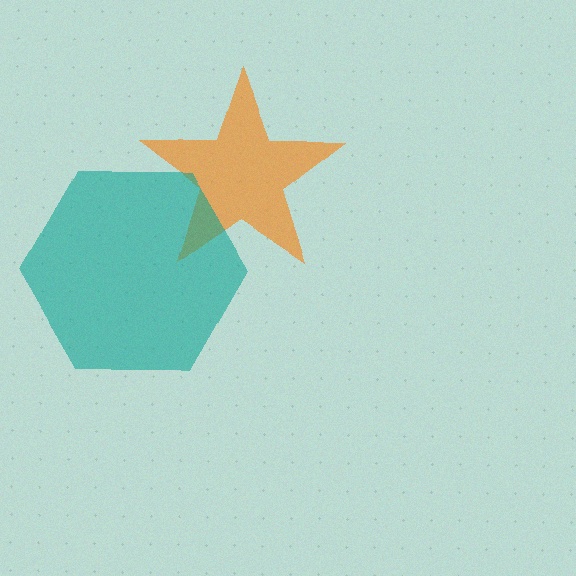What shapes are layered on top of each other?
The layered shapes are: an orange star, a teal hexagon.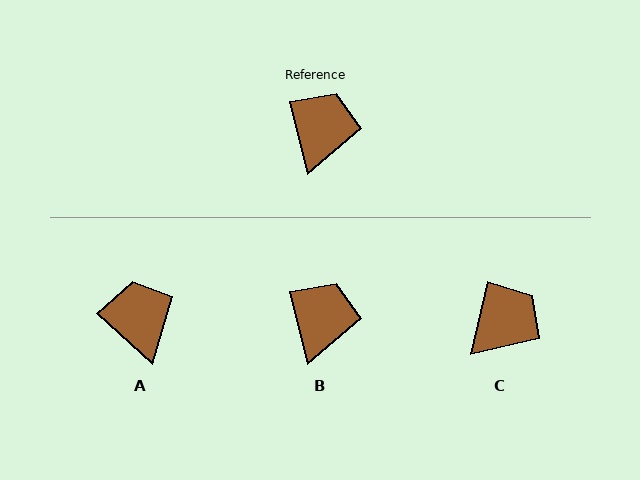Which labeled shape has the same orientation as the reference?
B.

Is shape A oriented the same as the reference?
No, it is off by about 33 degrees.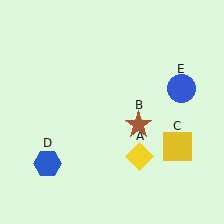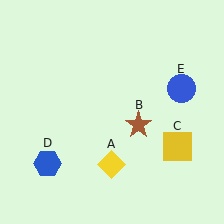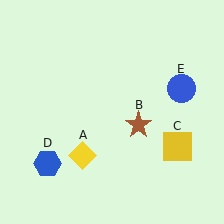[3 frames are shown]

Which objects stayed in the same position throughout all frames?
Brown star (object B) and yellow square (object C) and blue hexagon (object D) and blue circle (object E) remained stationary.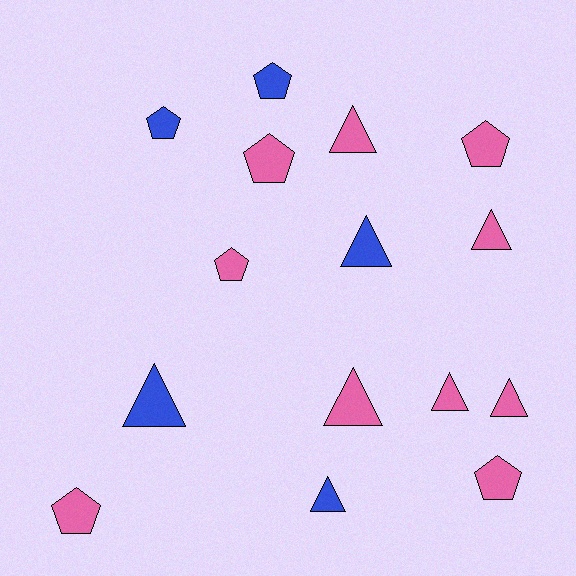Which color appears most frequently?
Pink, with 10 objects.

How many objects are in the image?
There are 15 objects.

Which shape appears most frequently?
Triangle, with 8 objects.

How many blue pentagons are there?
There are 2 blue pentagons.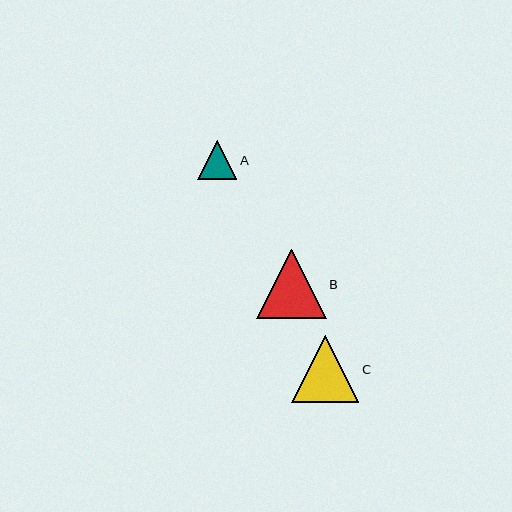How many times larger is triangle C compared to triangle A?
Triangle C is approximately 1.7 times the size of triangle A.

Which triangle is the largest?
Triangle B is the largest with a size of approximately 70 pixels.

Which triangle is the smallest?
Triangle A is the smallest with a size of approximately 40 pixels.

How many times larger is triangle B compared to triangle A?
Triangle B is approximately 1.8 times the size of triangle A.